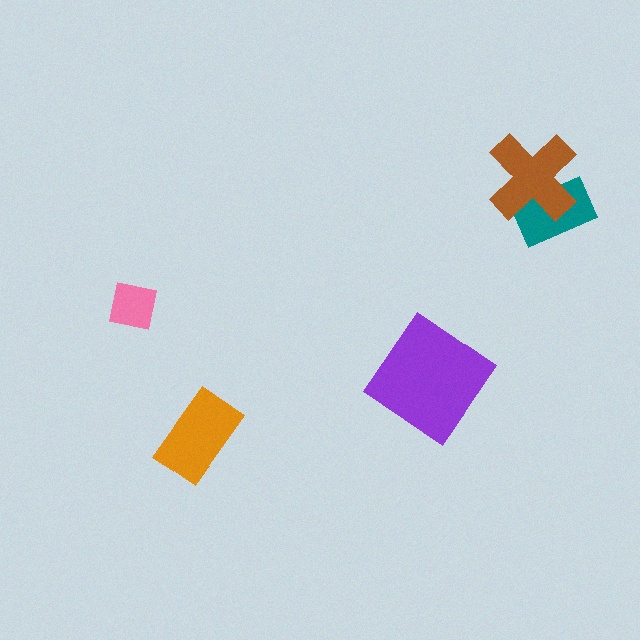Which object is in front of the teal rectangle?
The brown cross is in front of the teal rectangle.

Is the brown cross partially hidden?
No, no other shape covers it.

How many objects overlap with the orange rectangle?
0 objects overlap with the orange rectangle.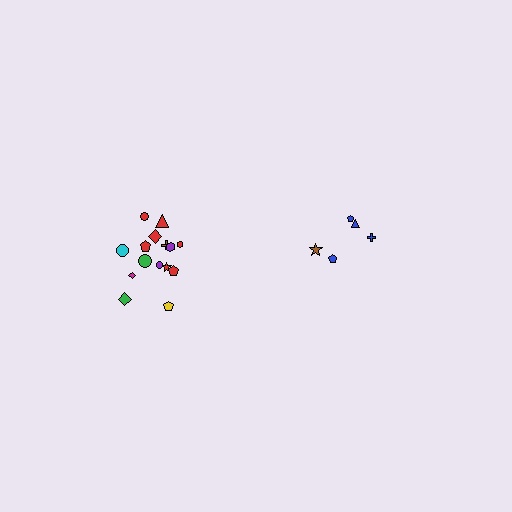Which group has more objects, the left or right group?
The left group.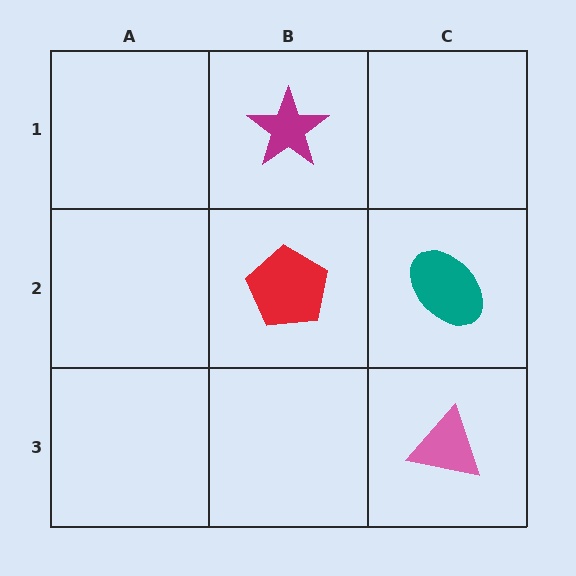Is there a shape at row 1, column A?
No, that cell is empty.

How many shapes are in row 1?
1 shape.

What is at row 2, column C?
A teal ellipse.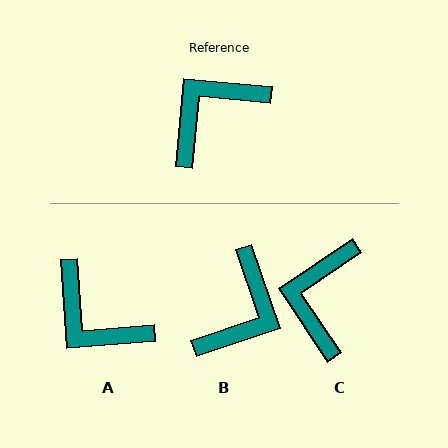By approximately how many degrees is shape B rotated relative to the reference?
Approximately 156 degrees clockwise.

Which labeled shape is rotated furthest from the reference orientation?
B, about 156 degrees away.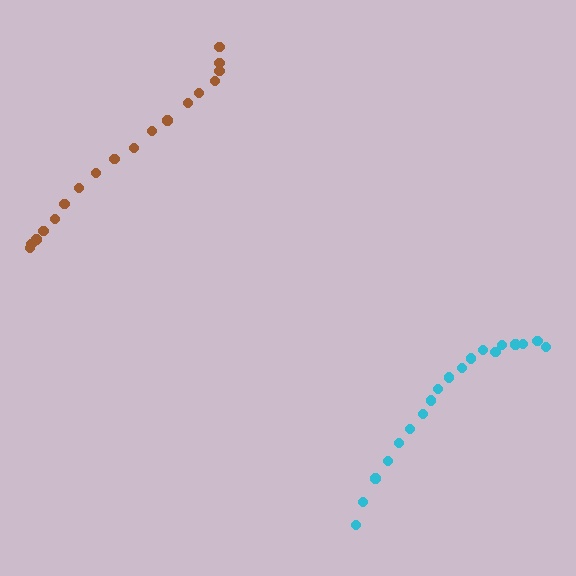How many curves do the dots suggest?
There are 2 distinct paths.